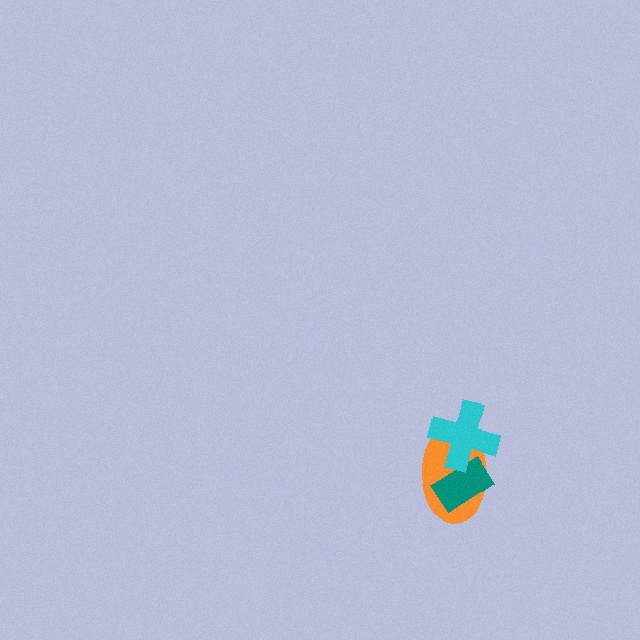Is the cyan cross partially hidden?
No, no other shape covers it.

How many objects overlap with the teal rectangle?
2 objects overlap with the teal rectangle.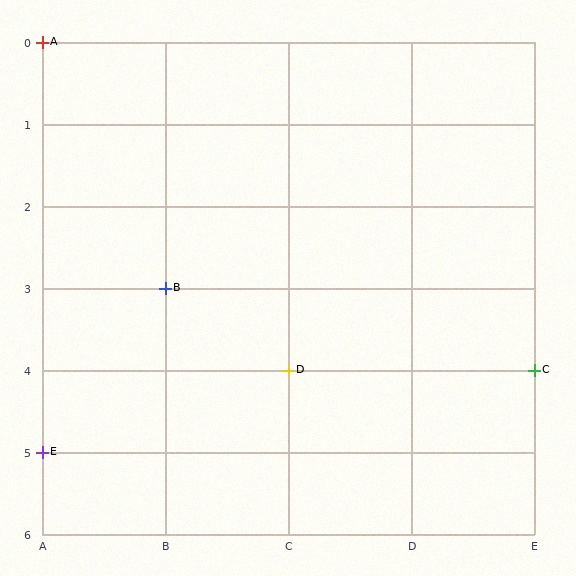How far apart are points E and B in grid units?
Points E and B are 1 column and 2 rows apart (about 2.2 grid units diagonally).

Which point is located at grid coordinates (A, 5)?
Point E is at (A, 5).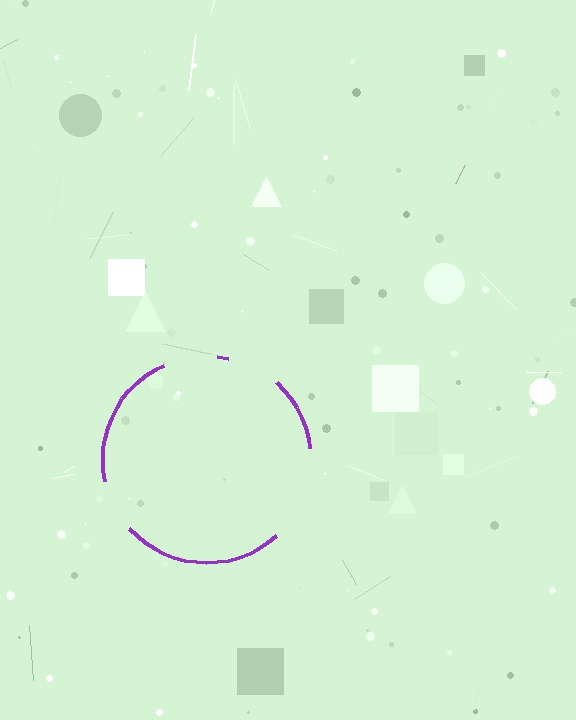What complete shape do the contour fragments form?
The contour fragments form a circle.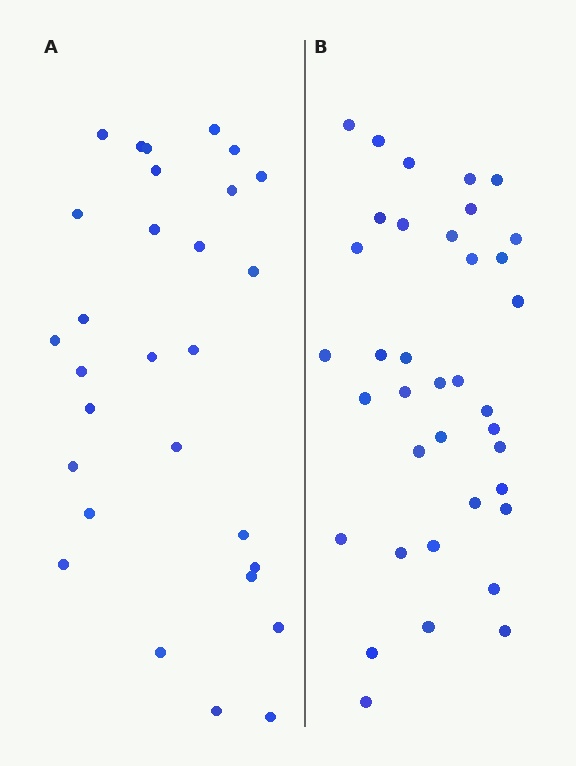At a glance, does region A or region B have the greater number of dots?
Region B (the right region) has more dots.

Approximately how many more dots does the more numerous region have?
Region B has roughly 8 or so more dots than region A.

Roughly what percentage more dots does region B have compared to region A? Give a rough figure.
About 30% more.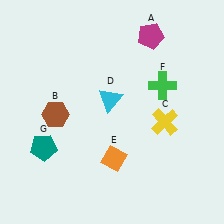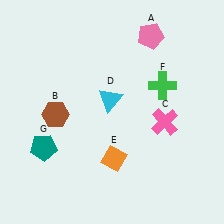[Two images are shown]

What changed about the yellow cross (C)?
In Image 1, C is yellow. In Image 2, it changed to pink.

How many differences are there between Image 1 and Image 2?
There are 2 differences between the two images.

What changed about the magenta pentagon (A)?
In Image 1, A is magenta. In Image 2, it changed to pink.